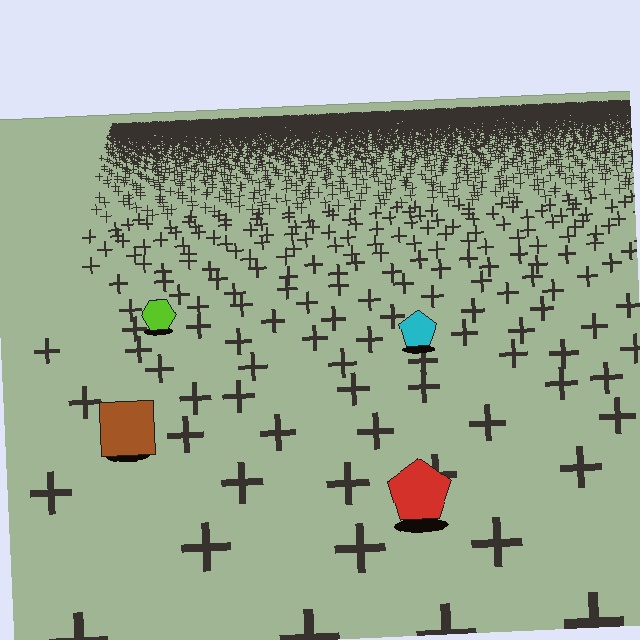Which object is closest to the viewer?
The red pentagon is closest. The texture marks near it are larger and more spread out.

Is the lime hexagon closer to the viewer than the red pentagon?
No. The red pentagon is closer — you can tell from the texture gradient: the ground texture is coarser near it.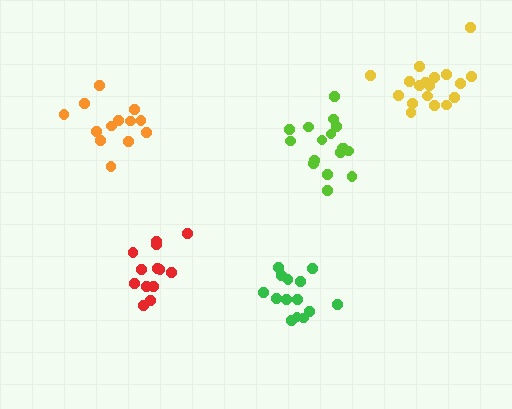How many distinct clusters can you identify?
There are 5 distinct clusters.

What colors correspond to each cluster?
The clusters are colored: red, lime, green, yellow, orange.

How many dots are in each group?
Group 1: 13 dots, Group 2: 17 dots, Group 3: 14 dots, Group 4: 18 dots, Group 5: 13 dots (75 total).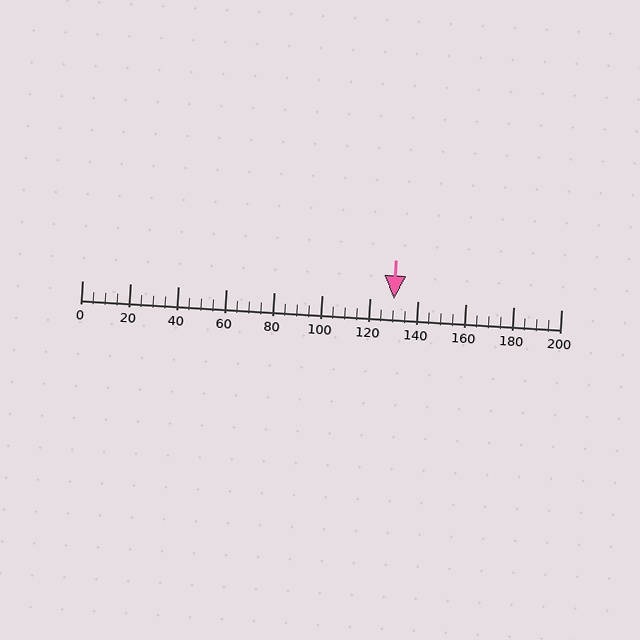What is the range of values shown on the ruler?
The ruler shows values from 0 to 200.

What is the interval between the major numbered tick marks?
The major tick marks are spaced 20 units apart.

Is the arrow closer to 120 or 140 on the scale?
The arrow is closer to 140.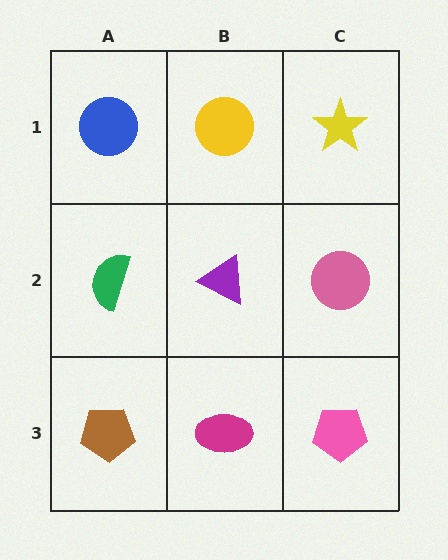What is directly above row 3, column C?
A pink circle.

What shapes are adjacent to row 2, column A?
A blue circle (row 1, column A), a brown pentagon (row 3, column A), a purple triangle (row 2, column B).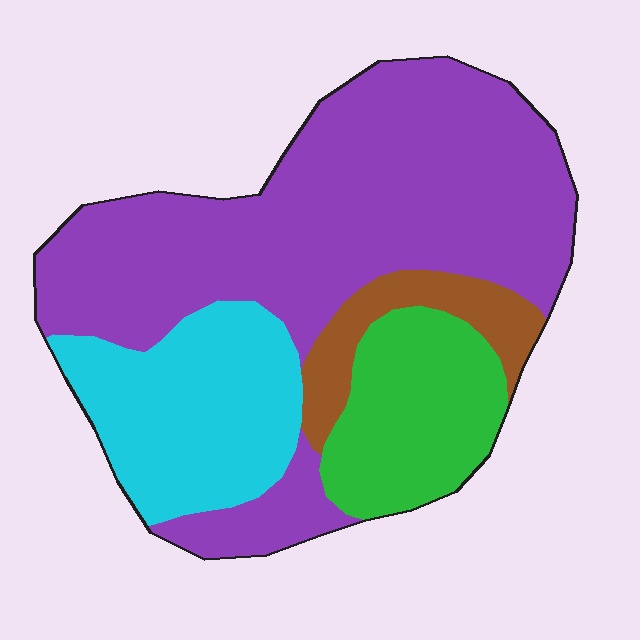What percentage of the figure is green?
Green covers roughly 15% of the figure.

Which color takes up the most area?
Purple, at roughly 55%.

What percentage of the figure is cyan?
Cyan covers roughly 20% of the figure.